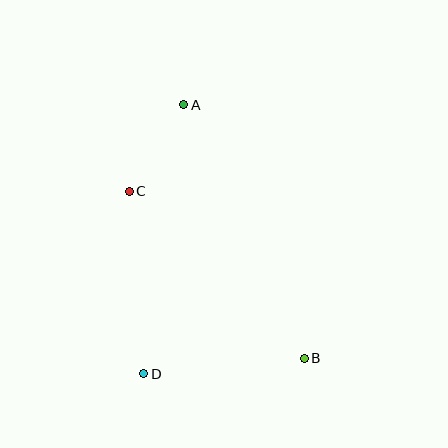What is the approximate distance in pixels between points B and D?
The distance between B and D is approximately 161 pixels.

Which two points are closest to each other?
Points A and C are closest to each other.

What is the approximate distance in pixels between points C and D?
The distance between C and D is approximately 183 pixels.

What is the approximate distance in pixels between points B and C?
The distance between B and C is approximately 242 pixels.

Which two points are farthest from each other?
Points A and B are farthest from each other.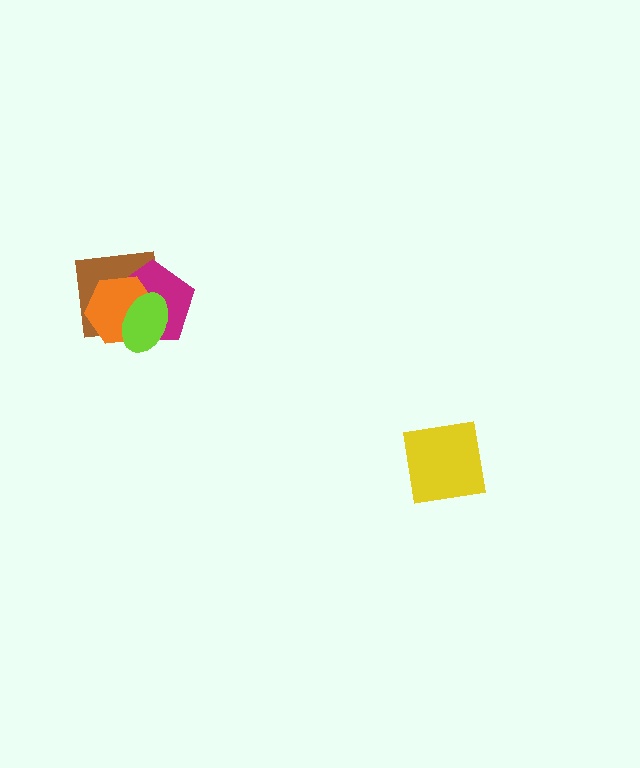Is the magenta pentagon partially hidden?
Yes, it is partially covered by another shape.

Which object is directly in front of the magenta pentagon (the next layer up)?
The orange hexagon is directly in front of the magenta pentagon.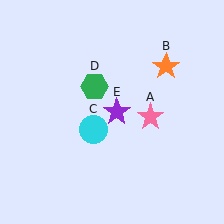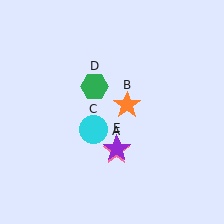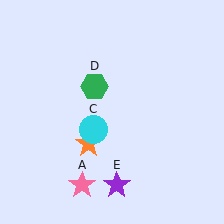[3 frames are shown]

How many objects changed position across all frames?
3 objects changed position: pink star (object A), orange star (object B), purple star (object E).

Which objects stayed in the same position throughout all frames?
Cyan circle (object C) and green hexagon (object D) remained stationary.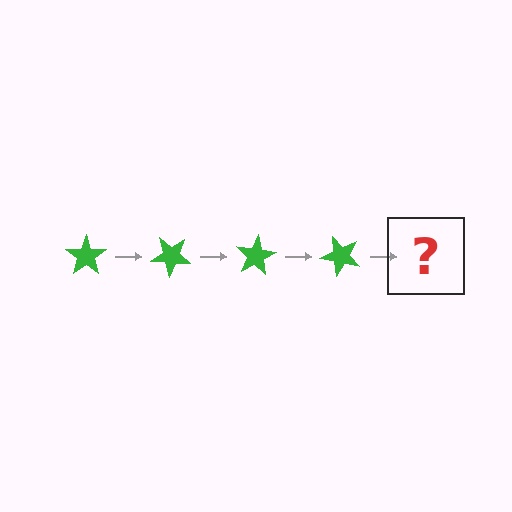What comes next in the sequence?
The next element should be a green star rotated 160 degrees.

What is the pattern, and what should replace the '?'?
The pattern is that the star rotates 40 degrees each step. The '?' should be a green star rotated 160 degrees.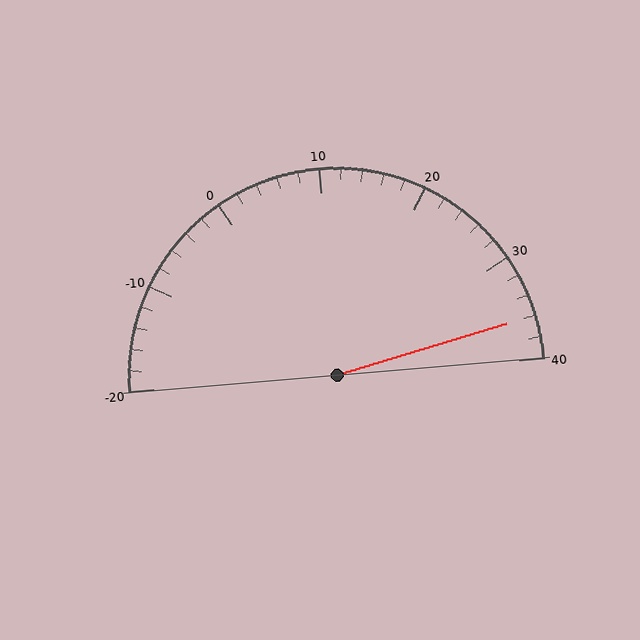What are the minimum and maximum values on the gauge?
The gauge ranges from -20 to 40.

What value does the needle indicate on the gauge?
The needle indicates approximately 36.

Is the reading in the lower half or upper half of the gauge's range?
The reading is in the upper half of the range (-20 to 40).